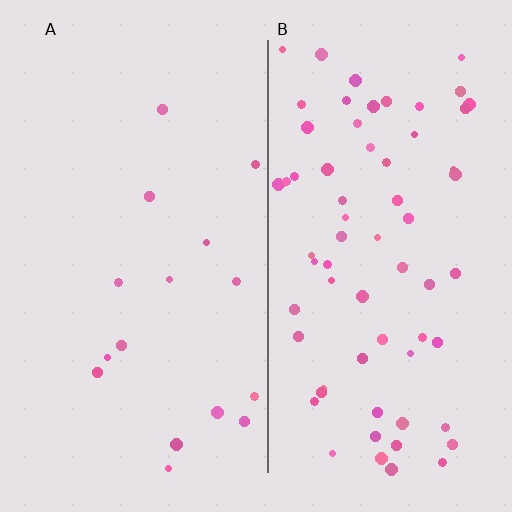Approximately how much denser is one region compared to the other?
Approximately 4.2× — region B over region A.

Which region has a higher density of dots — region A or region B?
B (the right).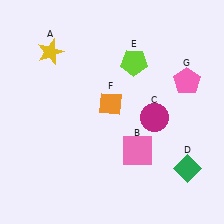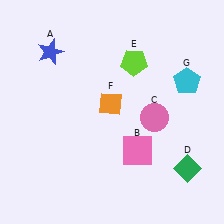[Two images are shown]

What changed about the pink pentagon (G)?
In Image 1, G is pink. In Image 2, it changed to cyan.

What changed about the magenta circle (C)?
In Image 1, C is magenta. In Image 2, it changed to pink.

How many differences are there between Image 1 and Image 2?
There are 3 differences between the two images.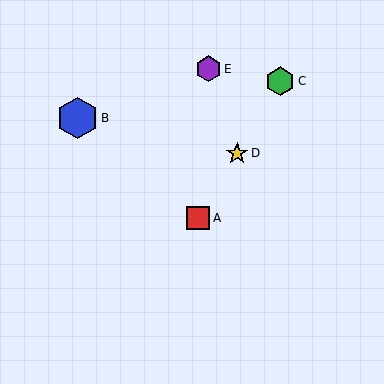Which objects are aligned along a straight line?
Objects A, C, D are aligned along a straight line.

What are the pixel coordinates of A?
Object A is at (198, 218).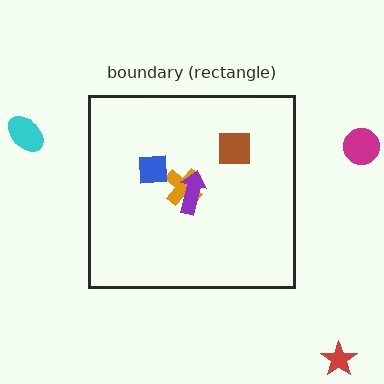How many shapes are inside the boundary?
4 inside, 3 outside.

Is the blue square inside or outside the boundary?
Inside.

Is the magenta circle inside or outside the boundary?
Outside.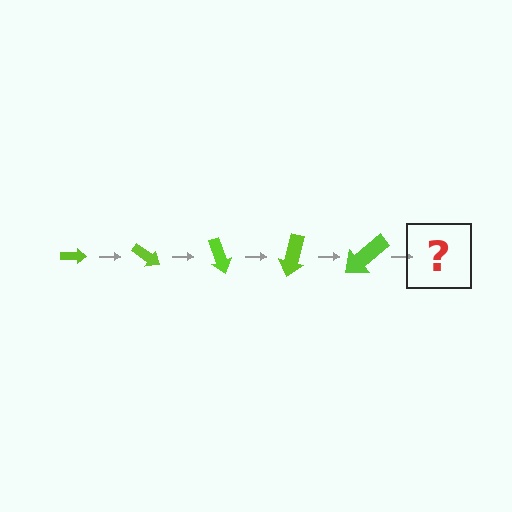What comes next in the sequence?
The next element should be an arrow, larger than the previous one and rotated 175 degrees from the start.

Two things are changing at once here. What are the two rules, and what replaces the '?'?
The two rules are that the arrow grows larger each step and it rotates 35 degrees each step. The '?' should be an arrow, larger than the previous one and rotated 175 degrees from the start.